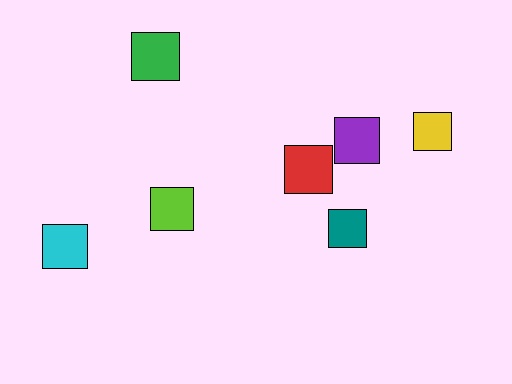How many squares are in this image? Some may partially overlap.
There are 7 squares.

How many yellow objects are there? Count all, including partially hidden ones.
There is 1 yellow object.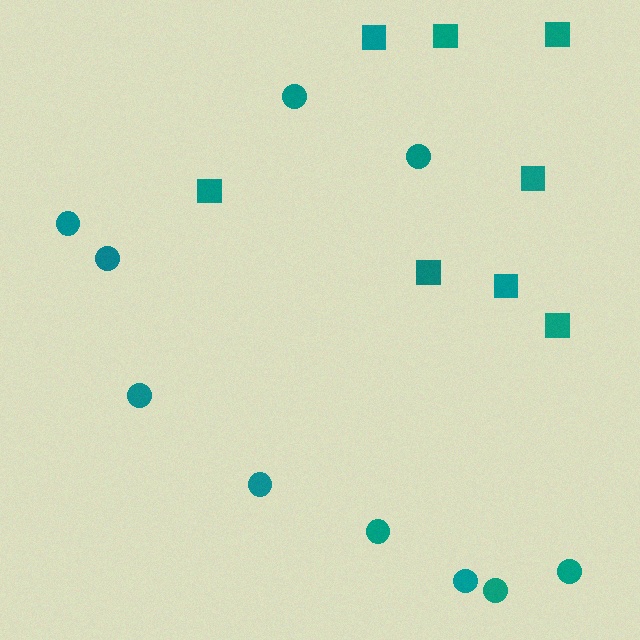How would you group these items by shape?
There are 2 groups: one group of circles (10) and one group of squares (8).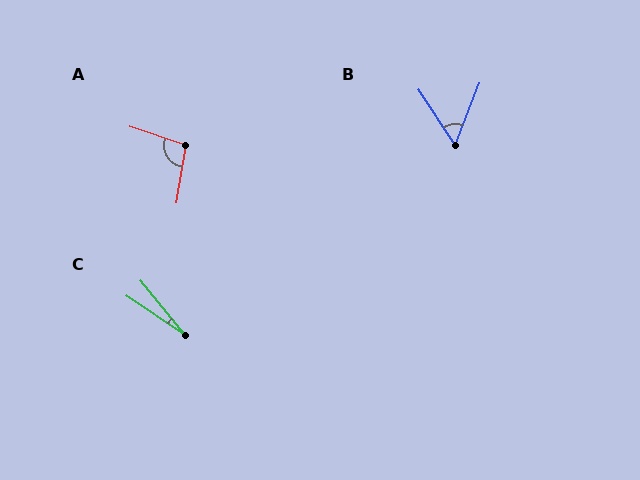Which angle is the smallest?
C, at approximately 17 degrees.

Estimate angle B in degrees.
Approximately 54 degrees.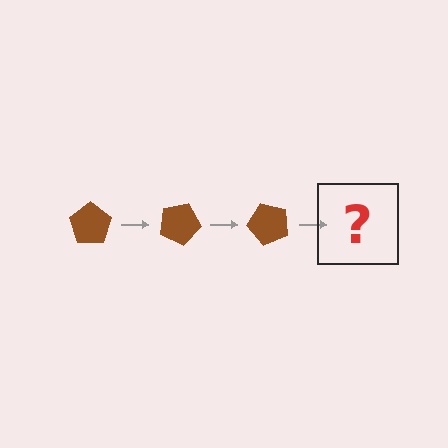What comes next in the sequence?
The next element should be a brown pentagon rotated 75 degrees.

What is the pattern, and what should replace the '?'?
The pattern is that the pentagon rotates 25 degrees each step. The '?' should be a brown pentagon rotated 75 degrees.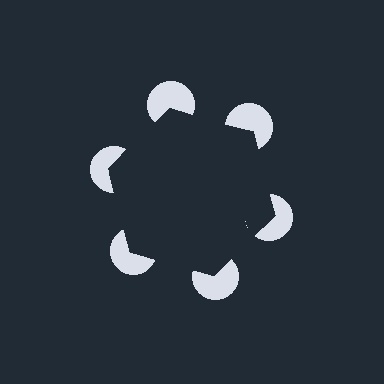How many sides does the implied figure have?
6 sides.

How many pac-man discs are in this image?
There are 6 — one at each vertex of the illusory hexagon.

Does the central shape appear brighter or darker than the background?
It typically appears slightly darker than the background, even though no actual brightness change is drawn.